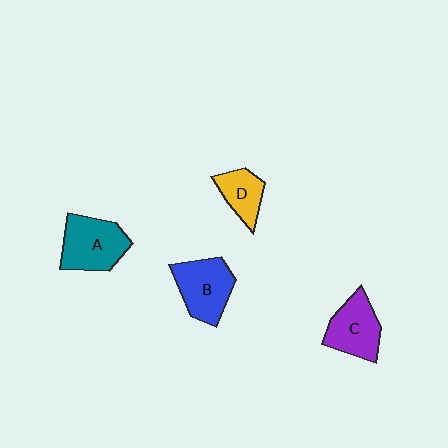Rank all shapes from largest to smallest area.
From largest to smallest: A (teal), B (blue), C (purple), D (yellow).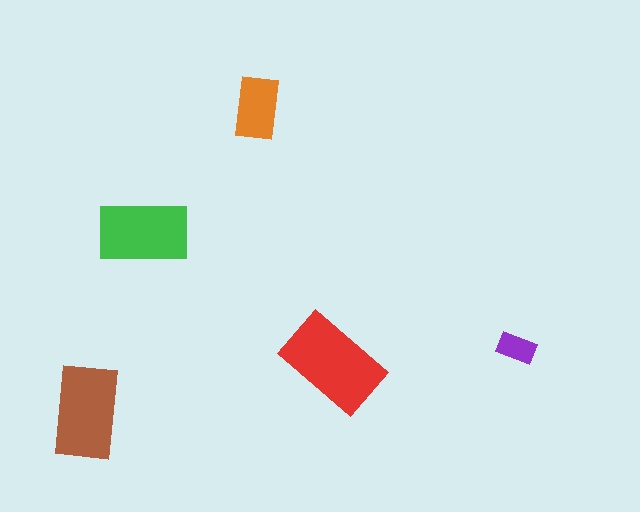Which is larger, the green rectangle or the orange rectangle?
The green one.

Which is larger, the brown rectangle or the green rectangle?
The brown one.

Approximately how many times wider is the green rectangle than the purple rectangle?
About 2.5 times wider.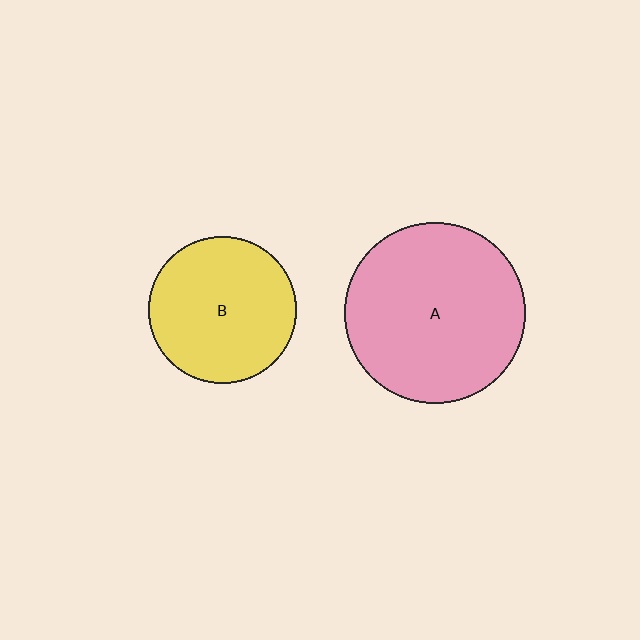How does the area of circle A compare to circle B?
Approximately 1.5 times.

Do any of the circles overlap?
No, none of the circles overlap.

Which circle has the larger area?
Circle A (pink).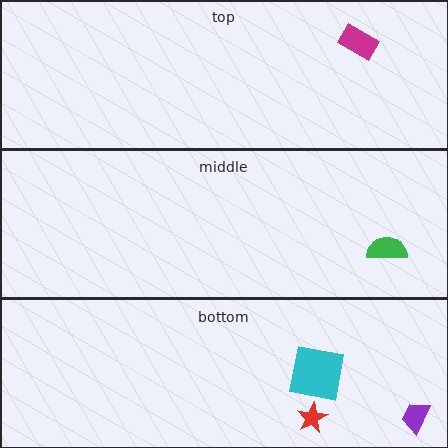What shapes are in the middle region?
The green semicircle.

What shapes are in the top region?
The magenta rectangle.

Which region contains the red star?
The bottom region.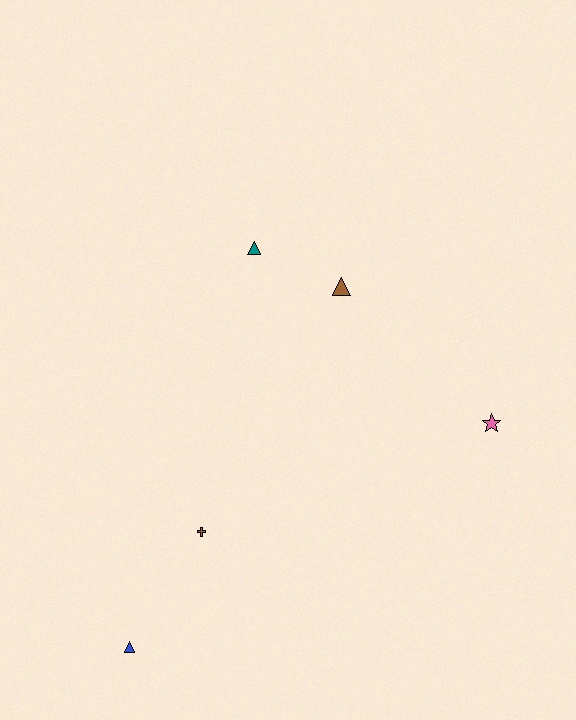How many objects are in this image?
There are 5 objects.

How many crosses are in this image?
There is 1 cross.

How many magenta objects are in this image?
There are no magenta objects.